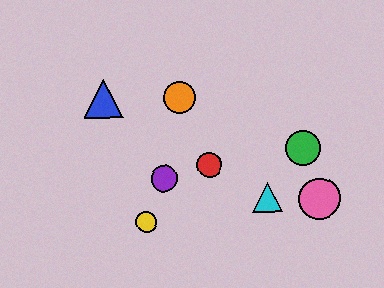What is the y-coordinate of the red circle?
The red circle is at y≈164.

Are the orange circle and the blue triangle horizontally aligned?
Yes, both are at y≈98.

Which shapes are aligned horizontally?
The blue triangle, the orange circle are aligned horizontally.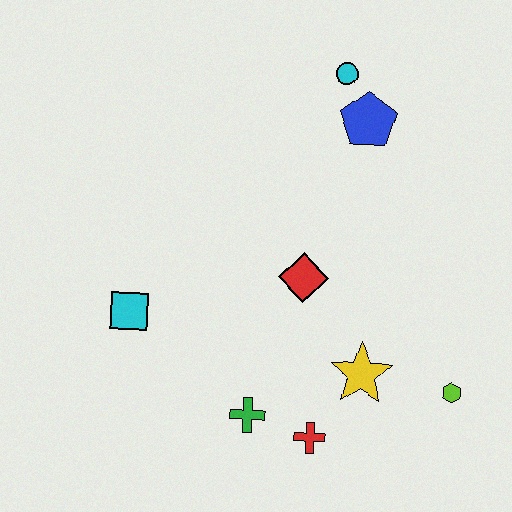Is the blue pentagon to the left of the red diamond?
No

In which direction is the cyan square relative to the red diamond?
The cyan square is to the left of the red diamond.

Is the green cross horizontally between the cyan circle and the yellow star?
No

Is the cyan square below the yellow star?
No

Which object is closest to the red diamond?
The yellow star is closest to the red diamond.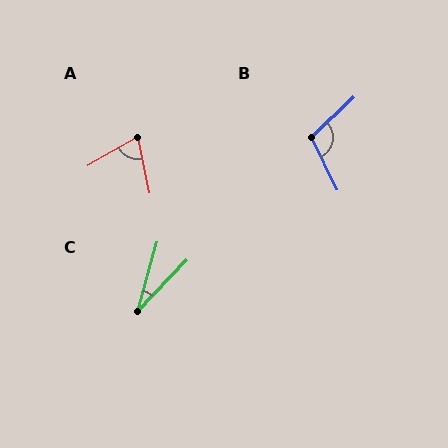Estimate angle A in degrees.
Approximately 72 degrees.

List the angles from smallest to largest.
C (28°), A (72°), B (109°).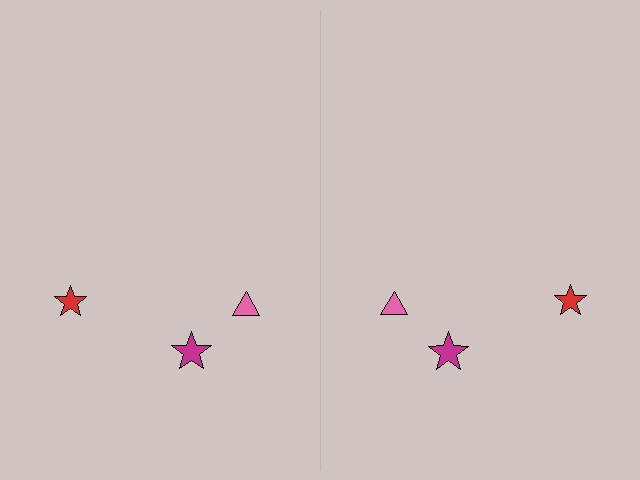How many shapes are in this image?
There are 6 shapes in this image.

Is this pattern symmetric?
Yes, this pattern has bilateral (reflection) symmetry.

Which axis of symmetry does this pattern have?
The pattern has a vertical axis of symmetry running through the center of the image.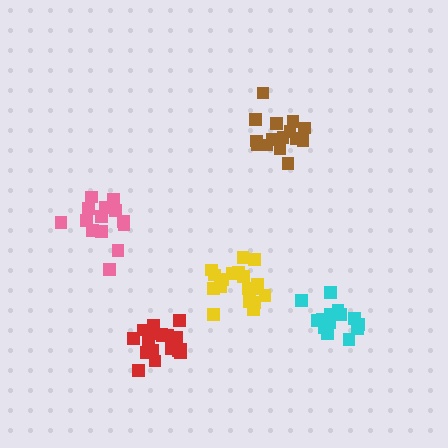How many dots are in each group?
Group 1: 18 dots, Group 2: 14 dots, Group 3: 14 dots, Group 4: 15 dots, Group 5: 18 dots (79 total).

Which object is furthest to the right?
The cyan cluster is rightmost.